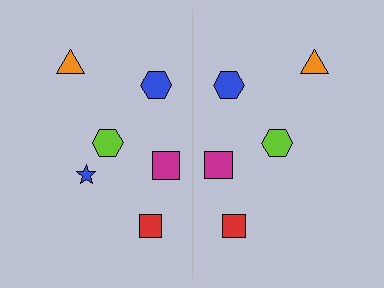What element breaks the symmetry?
A blue star is missing from the right side.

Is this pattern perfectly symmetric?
No, the pattern is not perfectly symmetric. A blue star is missing from the right side.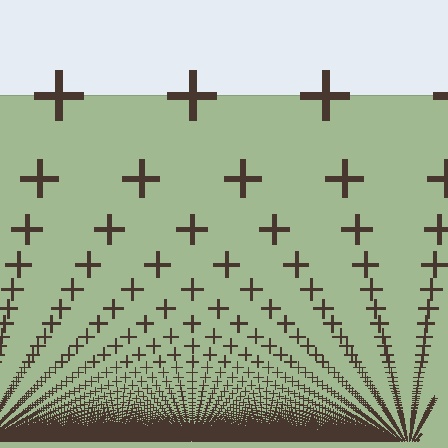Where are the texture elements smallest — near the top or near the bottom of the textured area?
Near the bottom.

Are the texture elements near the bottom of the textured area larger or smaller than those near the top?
Smaller. The gradient is inverted — elements near the bottom are smaller and denser.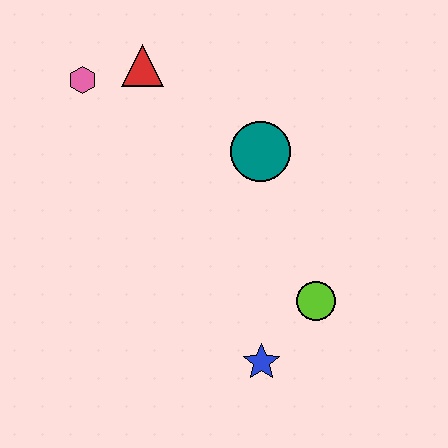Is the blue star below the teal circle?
Yes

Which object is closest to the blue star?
The lime circle is closest to the blue star.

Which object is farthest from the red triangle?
The blue star is farthest from the red triangle.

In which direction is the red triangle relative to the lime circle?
The red triangle is above the lime circle.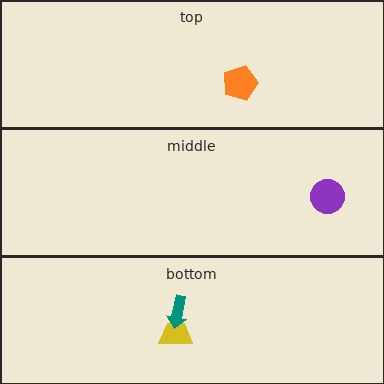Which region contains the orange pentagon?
The top region.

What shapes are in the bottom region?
The yellow trapezoid, the teal arrow.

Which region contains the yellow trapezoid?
The bottom region.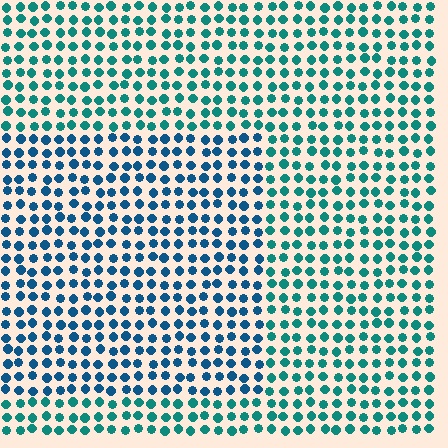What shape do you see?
I see a rectangle.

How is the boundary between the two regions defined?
The boundary is defined purely by a slight shift in hue (about 31 degrees). Spacing, size, and orientation are identical on both sides.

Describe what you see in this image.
The image is filled with small teal elements in a uniform arrangement. A rectangle-shaped region is visible where the elements are tinted to a slightly different hue, forming a subtle color boundary.